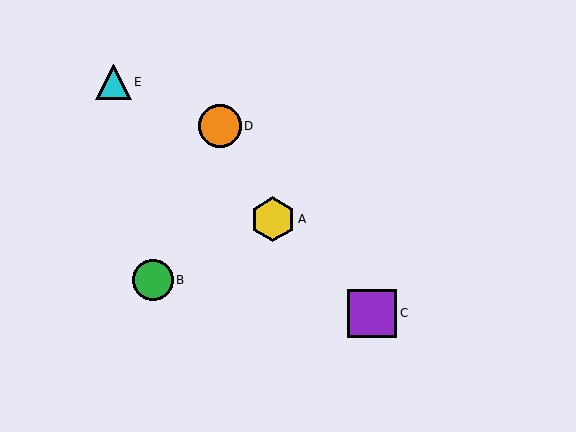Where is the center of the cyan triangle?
The center of the cyan triangle is at (113, 82).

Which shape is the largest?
The purple square (labeled C) is the largest.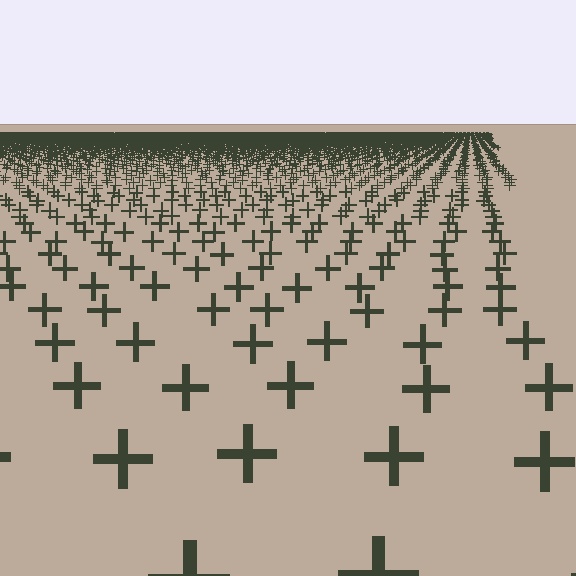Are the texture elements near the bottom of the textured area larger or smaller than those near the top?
Larger. Near the bottom, elements are closer to the viewer and appear at a bigger on-screen size.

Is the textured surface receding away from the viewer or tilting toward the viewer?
The surface is receding away from the viewer. Texture elements get smaller and denser toward the top.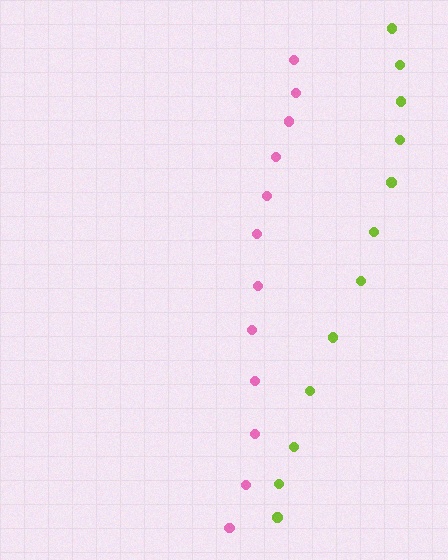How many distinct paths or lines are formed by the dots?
There are 2 distinct paths.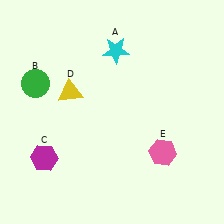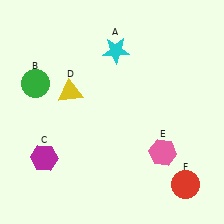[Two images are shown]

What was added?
A red circle (F) was added in Image 2.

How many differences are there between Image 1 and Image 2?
There is 1 difference between the two images.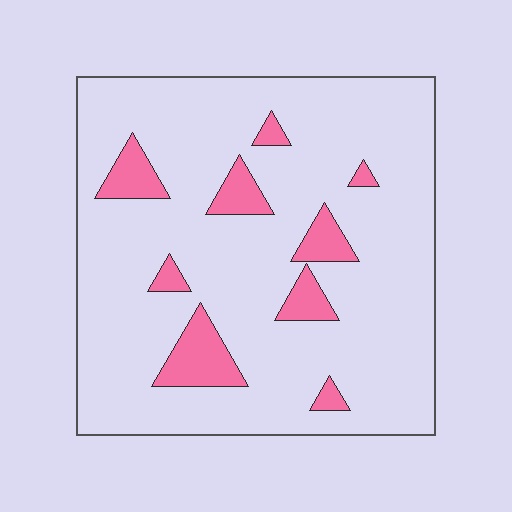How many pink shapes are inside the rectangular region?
9.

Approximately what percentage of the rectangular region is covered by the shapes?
Approximately 10%.